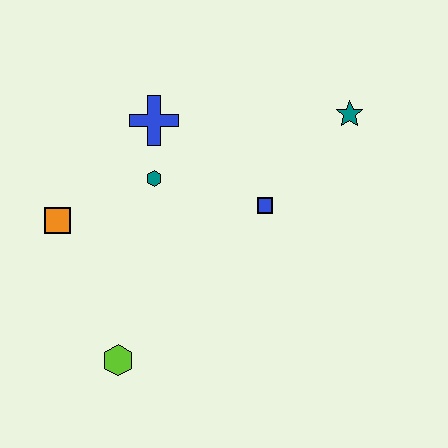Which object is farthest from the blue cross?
The lime hexagon is farthest from the blue cross.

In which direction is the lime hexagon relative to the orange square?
The lime hexagon is below the orange square.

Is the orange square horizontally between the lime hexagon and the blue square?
No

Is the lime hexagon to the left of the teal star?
Yes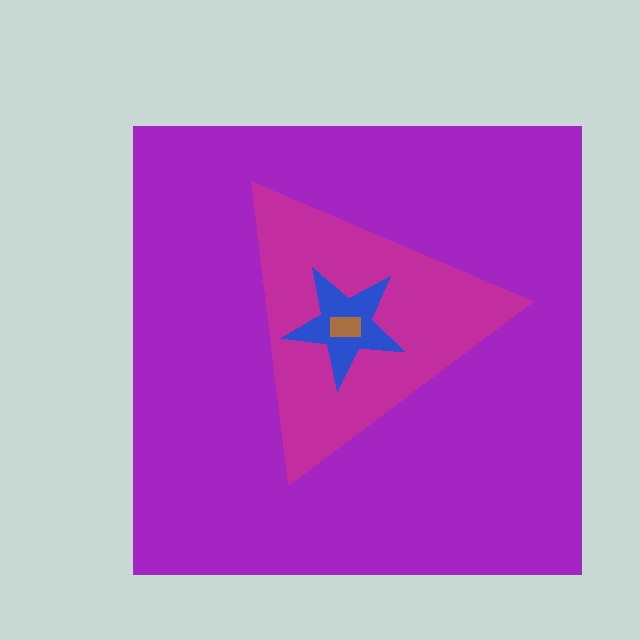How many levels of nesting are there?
4.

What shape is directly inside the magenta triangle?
The blue star.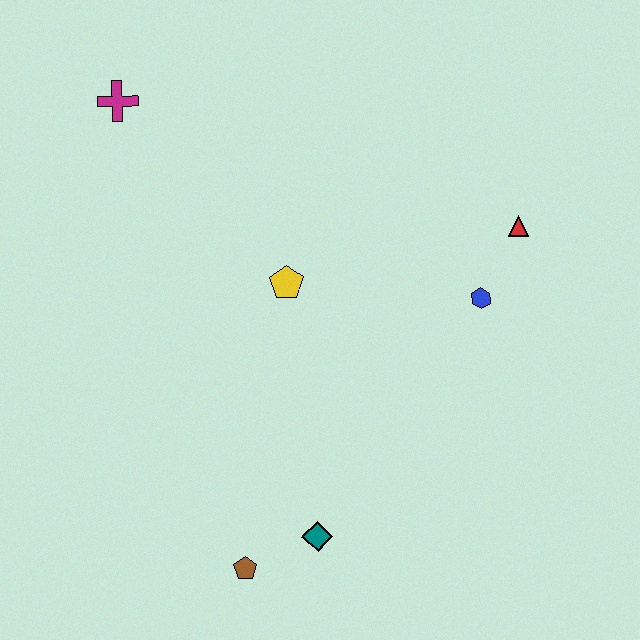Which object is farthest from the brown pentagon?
The magenta cross is farthest from the brown pentagon.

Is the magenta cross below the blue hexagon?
No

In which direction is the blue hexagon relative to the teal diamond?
The blue hexagon is above the teal diamond.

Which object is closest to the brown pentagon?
The teal diamond is closest to the brown pentagon.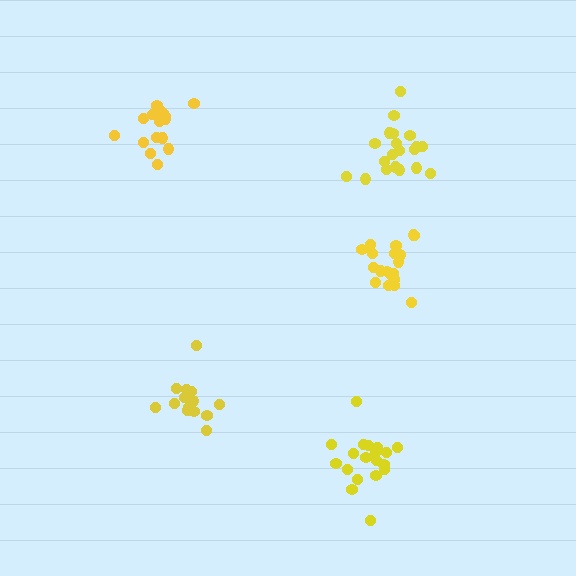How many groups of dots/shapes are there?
There are 5 groups.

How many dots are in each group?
Group 1: 20 dots, Group 2: 19 dots, Group 3: 15 dots, Group 4: 17 dots, Group 5: 19 dots (90 total).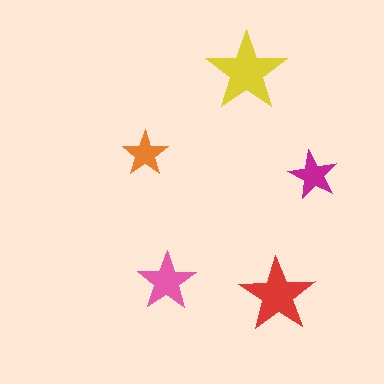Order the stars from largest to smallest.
the yellow one, the red one, the pink one, the magenta one, the orange one.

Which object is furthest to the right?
The magenta star is rightmost.